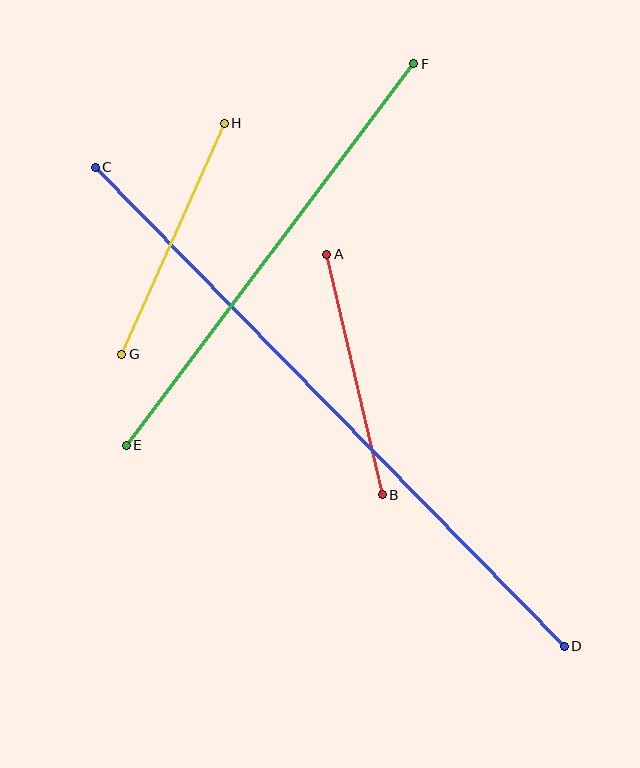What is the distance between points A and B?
The distance is approximately 247 pixels.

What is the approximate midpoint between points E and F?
The midpoint is at approximately (270, 255) pixels.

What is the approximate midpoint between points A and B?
The midpoint is at approximately (355, 374) pixels.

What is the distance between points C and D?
The distance is approximately 671 pixels.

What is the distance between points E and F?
The distance is approximately 478 pixels.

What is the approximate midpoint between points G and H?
The midpoint is at approximately (173, 239) pixels.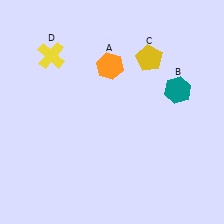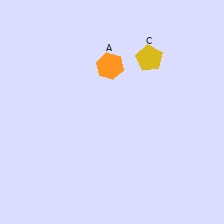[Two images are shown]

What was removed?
The teal hexagon (B), the yellow cross (D) were removed in Image 2.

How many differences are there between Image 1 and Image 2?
There are 2 differences between the two images.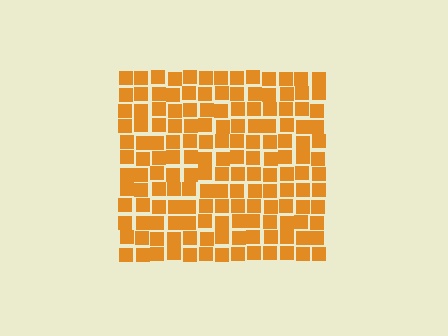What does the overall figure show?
The overall figure shows a square.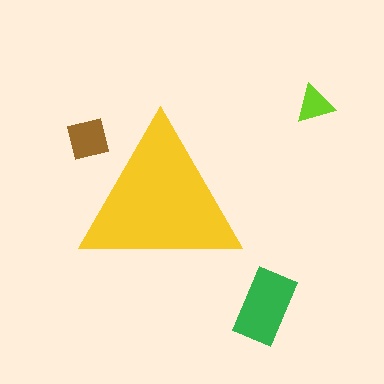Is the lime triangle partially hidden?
No, the lime triangle is fully visible.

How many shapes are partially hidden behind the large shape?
1 shape is partially hidden.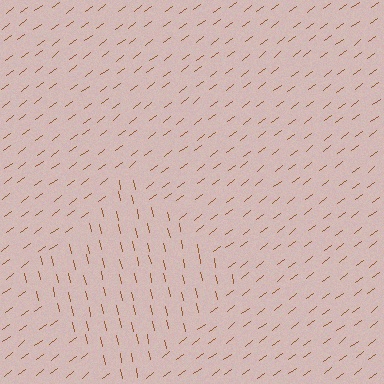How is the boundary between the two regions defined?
The boundary is defined purely by a change in line orientation (approximately 66 degrees difference). All lines are the same color and thickness.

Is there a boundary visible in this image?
Yes, there is a texture boundary formed by a change in line orientation.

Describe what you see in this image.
The image is filled with small brown line segments. A diamond region in the image has lines oriented differently from the surrounding lines, creating a visible texture boundary.